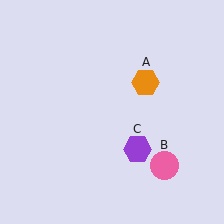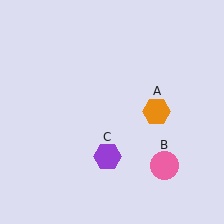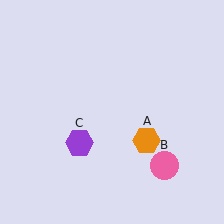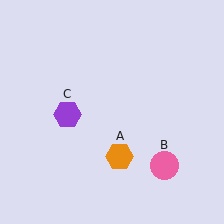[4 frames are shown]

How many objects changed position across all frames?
2 objects changed position: orange hexagon (object A), purple hexagon (object C).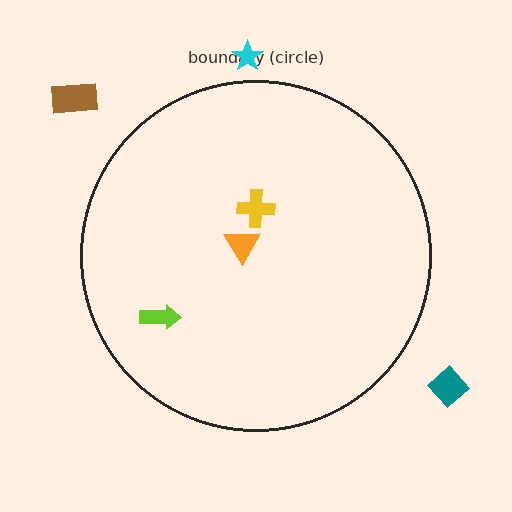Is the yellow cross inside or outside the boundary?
Inside.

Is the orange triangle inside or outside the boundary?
Inside.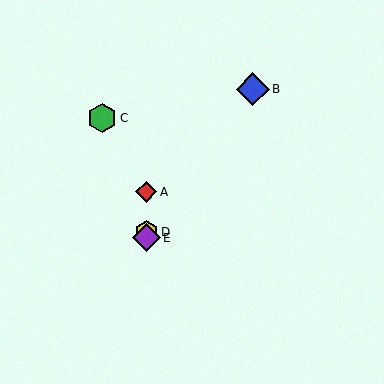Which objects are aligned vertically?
Objects A, D, E are aligned vertically.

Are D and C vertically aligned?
No, D is at x≈146 and C is at x≈102.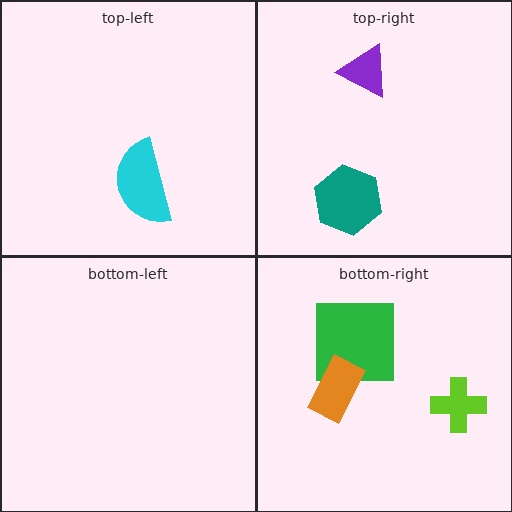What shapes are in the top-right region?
The purple triangle, the teal hexagon.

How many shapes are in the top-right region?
2.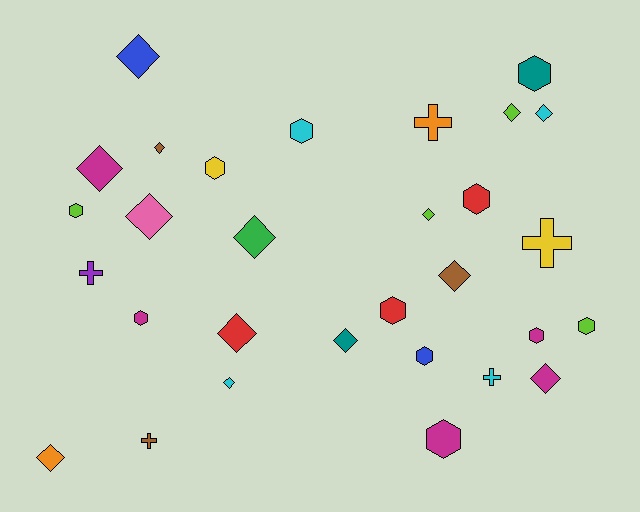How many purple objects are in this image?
There is 1 purple object.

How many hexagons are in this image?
There are 11 hexagons.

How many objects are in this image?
There are 30 objects.